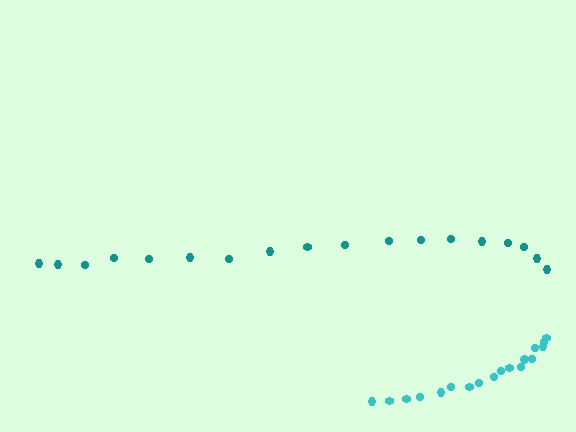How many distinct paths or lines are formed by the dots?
There are 2 distinct paths.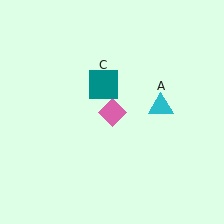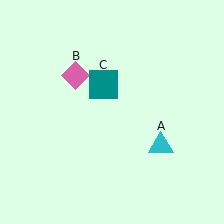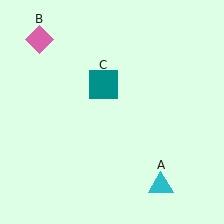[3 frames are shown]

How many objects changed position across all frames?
2 objects changed position: cyan triangle (object A), pink diamond (object B).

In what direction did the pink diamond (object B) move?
The pink diamond (object B) moved up and to the left.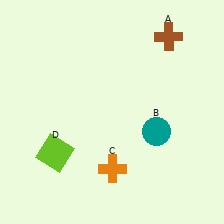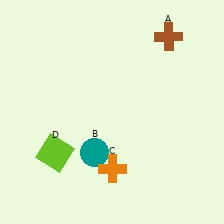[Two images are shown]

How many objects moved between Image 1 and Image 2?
1 object moved between the two images.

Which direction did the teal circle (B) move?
The teal circle (B) moved left.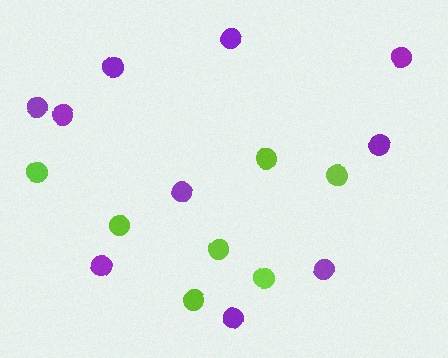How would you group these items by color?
There are 2 groups: one group of purple circles (10) and one group of lime circles (7).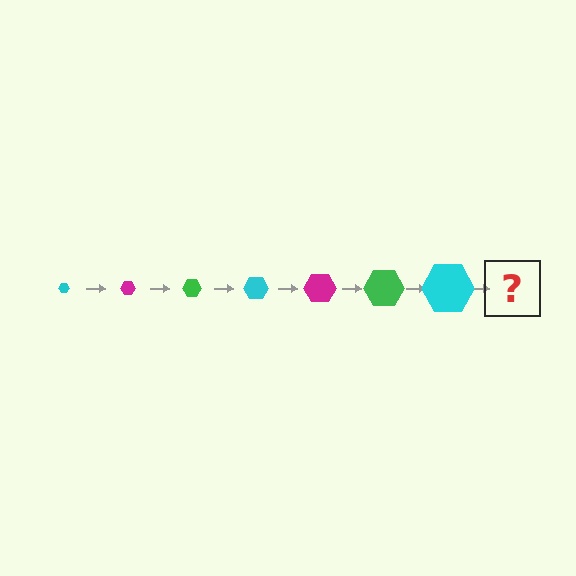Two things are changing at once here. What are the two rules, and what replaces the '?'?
The two rules are that the hexagon grows larger each step and the color cycles through cyan, magenta, and green. The '?' should be a magenta hexagon, larger than the previous one.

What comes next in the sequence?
The next element should be a magenta hexagon, larger than the previous one.